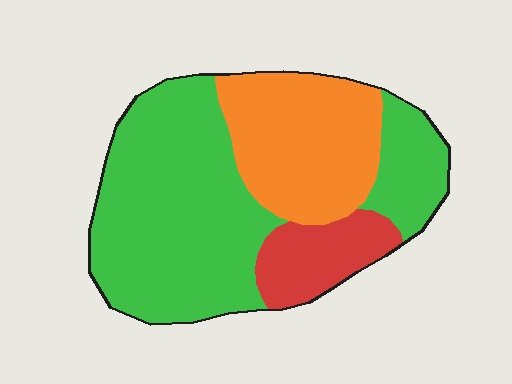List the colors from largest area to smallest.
From largest to smallest: green, orange, red.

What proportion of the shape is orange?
Orange covers roughly 30% of the shape.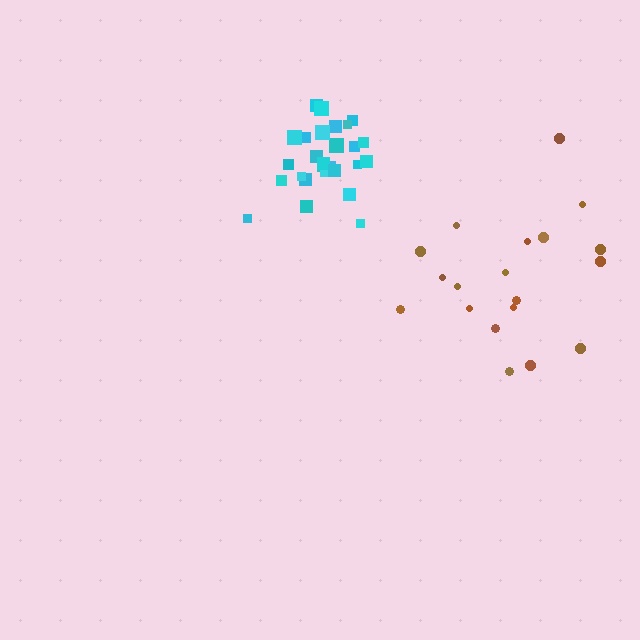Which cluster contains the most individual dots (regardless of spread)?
Cyan (27).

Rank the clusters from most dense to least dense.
cyan, brown.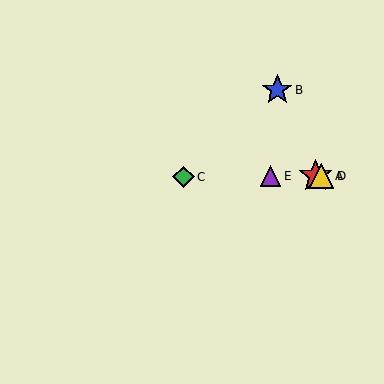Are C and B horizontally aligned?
No, C is at y≈177 and B is at y≈90.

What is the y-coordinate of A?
Object A is at y≈176.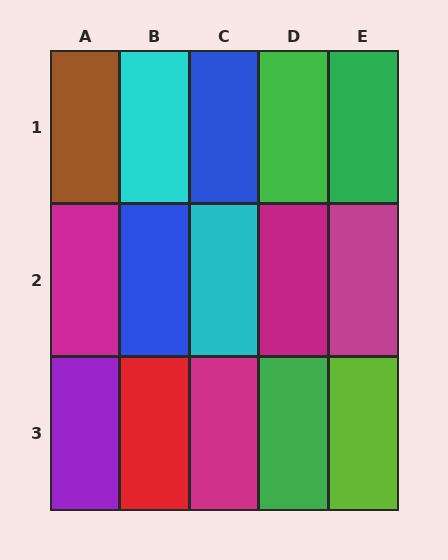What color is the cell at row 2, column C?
Cyan.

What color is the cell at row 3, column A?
Purple.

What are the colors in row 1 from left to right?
Brown, cyan, blue, green, green.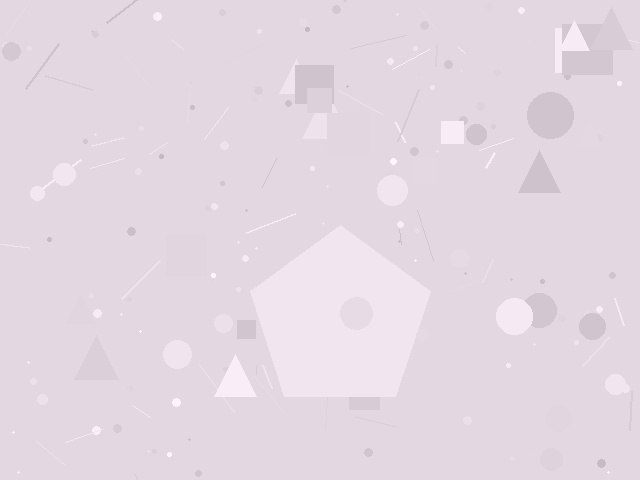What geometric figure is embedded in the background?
A pentagon is embedded in the background.